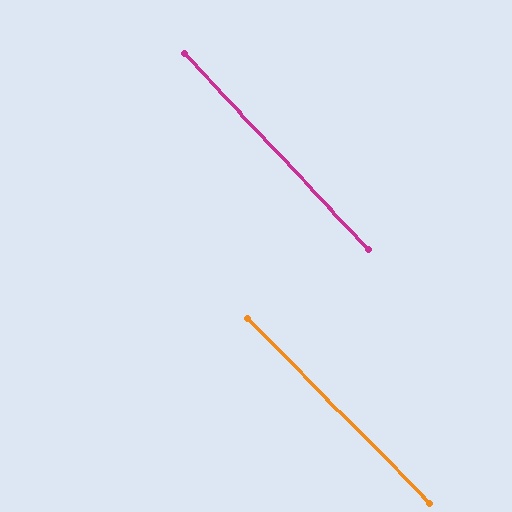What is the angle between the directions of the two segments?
Approximately 1 degree.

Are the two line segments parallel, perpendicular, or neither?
Parallel — their directions differ by only 1.3°.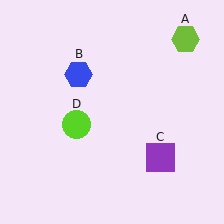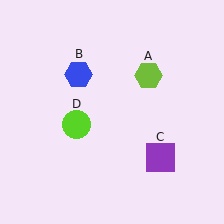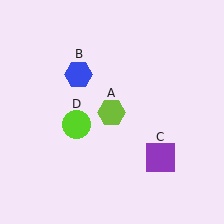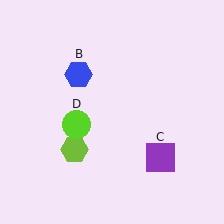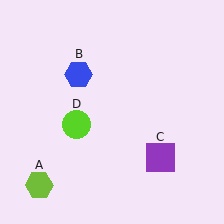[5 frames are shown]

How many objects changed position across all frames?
1 object changed position: lime hexagon (object A).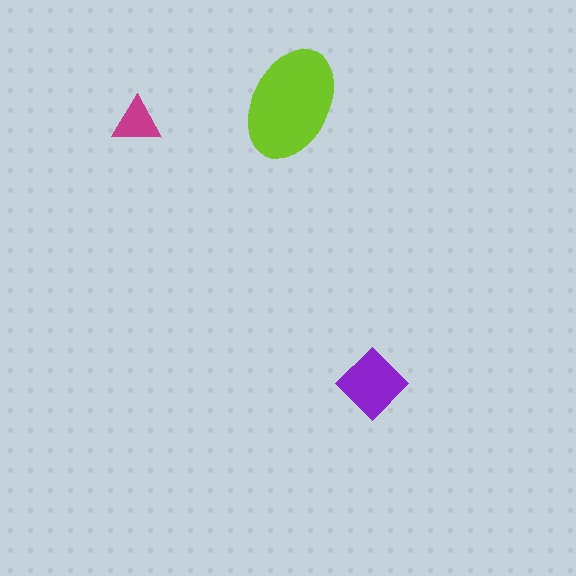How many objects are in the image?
There are 3 objects in the image.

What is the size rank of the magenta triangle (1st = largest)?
3rd.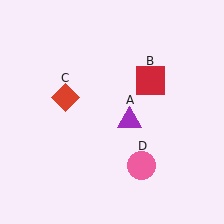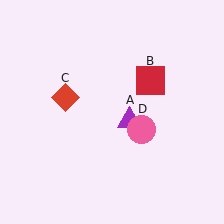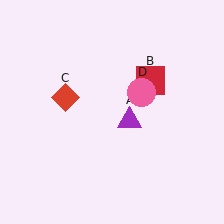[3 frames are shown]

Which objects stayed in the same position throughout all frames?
Purple triangle (object A) and red square (object B) and red diamond (object C) remained stationary.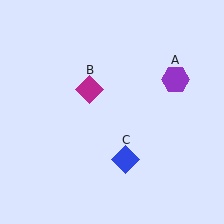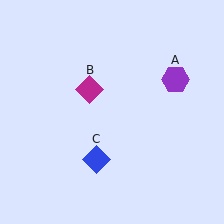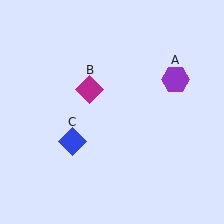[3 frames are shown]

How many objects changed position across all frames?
1 object changed position: blue diamond (object C).